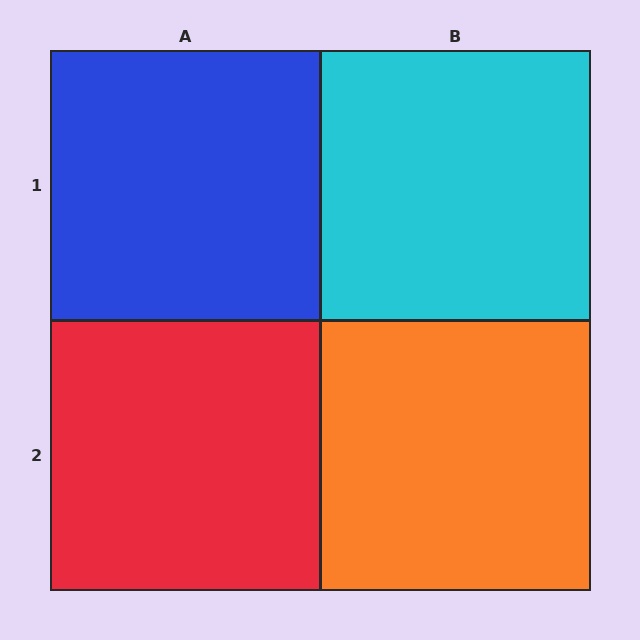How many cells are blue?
1 cell is blue.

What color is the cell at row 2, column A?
Red.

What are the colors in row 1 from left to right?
Blue, cyan.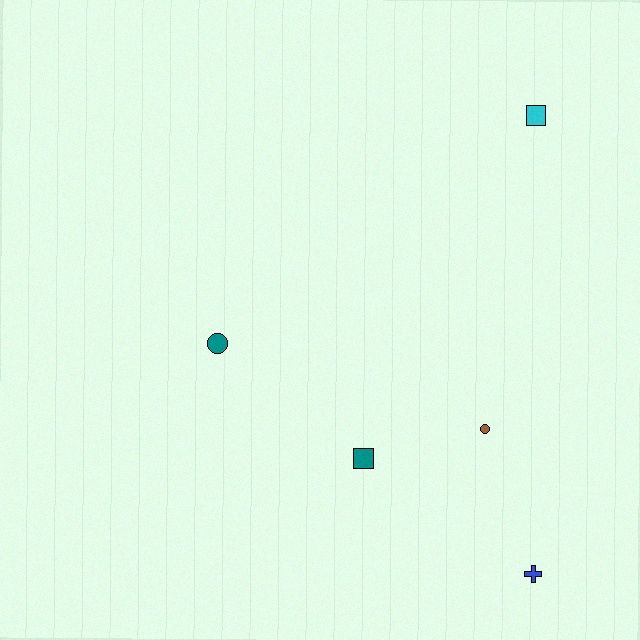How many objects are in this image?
There are 5 objects.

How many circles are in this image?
There are 2 circles.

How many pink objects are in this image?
There are no pink objects.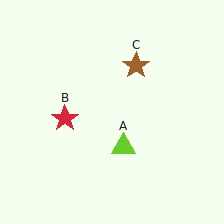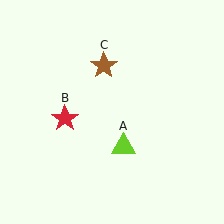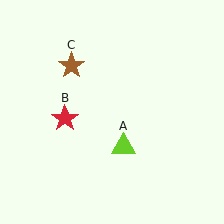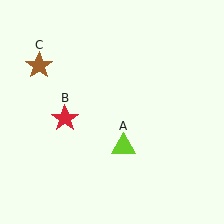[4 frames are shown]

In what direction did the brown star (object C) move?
The brown star (object C) moved left.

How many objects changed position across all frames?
1 object changed position: brown star (object C).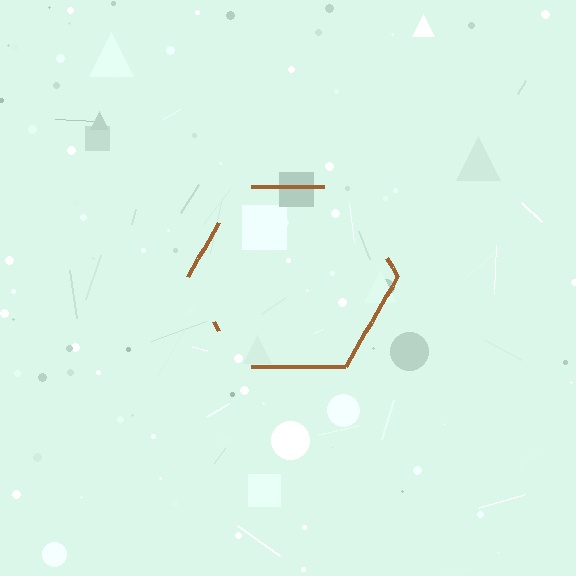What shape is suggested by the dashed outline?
The dashed outline suggests a hexagon.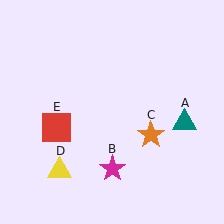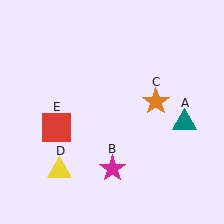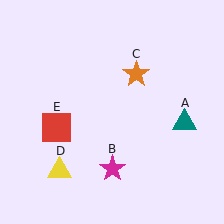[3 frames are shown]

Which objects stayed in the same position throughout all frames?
Teal triangle (object A) and magenta star (object B) and yellow triangle (object D) and red square (object E) remained stationary.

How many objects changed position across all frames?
1 object changed position: orange star (object C).